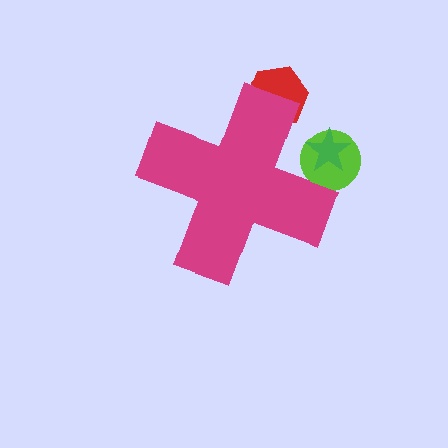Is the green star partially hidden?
Yes, the green star is partially hidden behind the magenta cross.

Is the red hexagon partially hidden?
Yes, the red hexagon is partially hidden behind the magenta cross.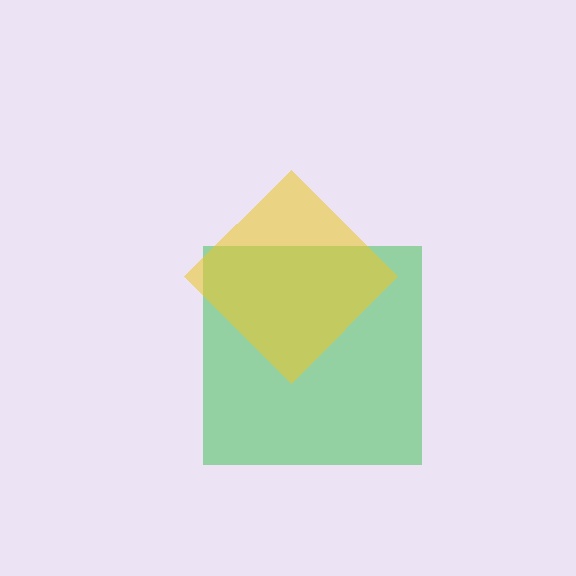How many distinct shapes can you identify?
There are 2 distinct shapes: a green square, a yellow diamond.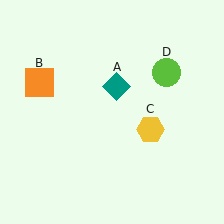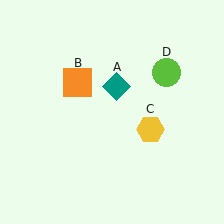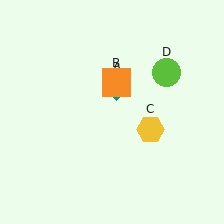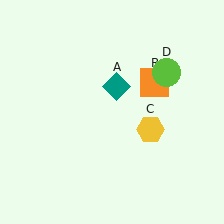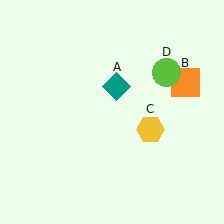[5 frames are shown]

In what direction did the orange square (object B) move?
The orange square (object B) moved right.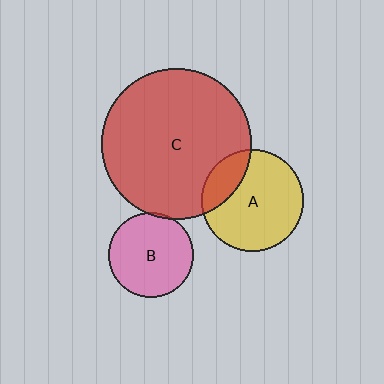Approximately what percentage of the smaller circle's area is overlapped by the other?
Approximately 5%.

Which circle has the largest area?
Circle C (red).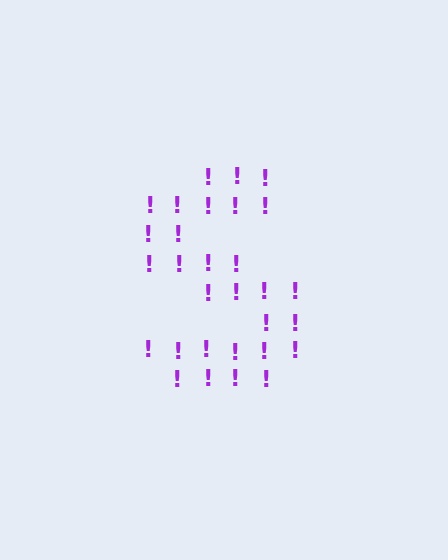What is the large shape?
The large shape is the letter S.